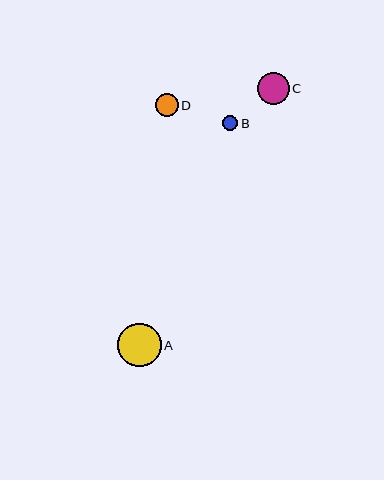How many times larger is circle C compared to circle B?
Circle C is approximately 2.1 times the size of circle B.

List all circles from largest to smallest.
From largest to smallest: A, C, D, B.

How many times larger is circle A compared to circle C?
Circle A is approximately 1.4 times the size of circle C.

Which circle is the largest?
Circle A is the largest with a size of approximately 43 pixels.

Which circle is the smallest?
Circle B is the smallest with a size of approximately 15 pixels.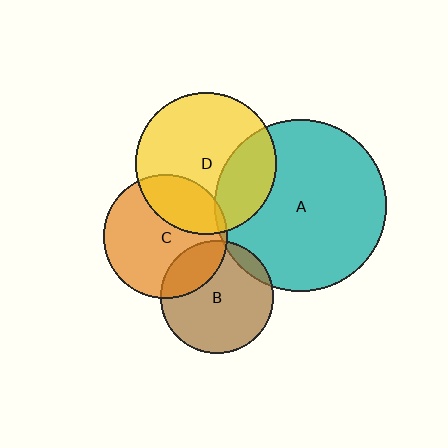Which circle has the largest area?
Circle A (teal).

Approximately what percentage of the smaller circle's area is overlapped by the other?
Approximately 30%.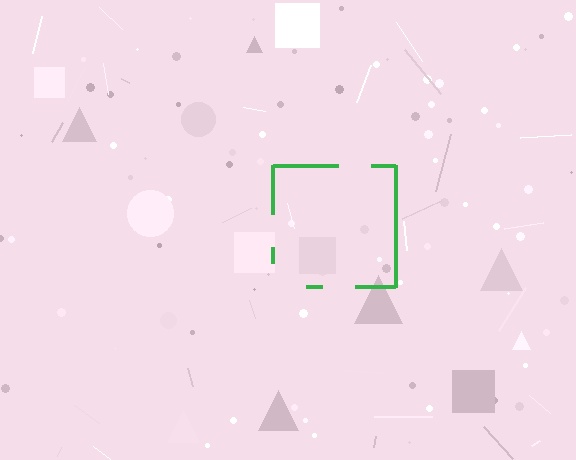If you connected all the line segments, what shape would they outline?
They would outline a square.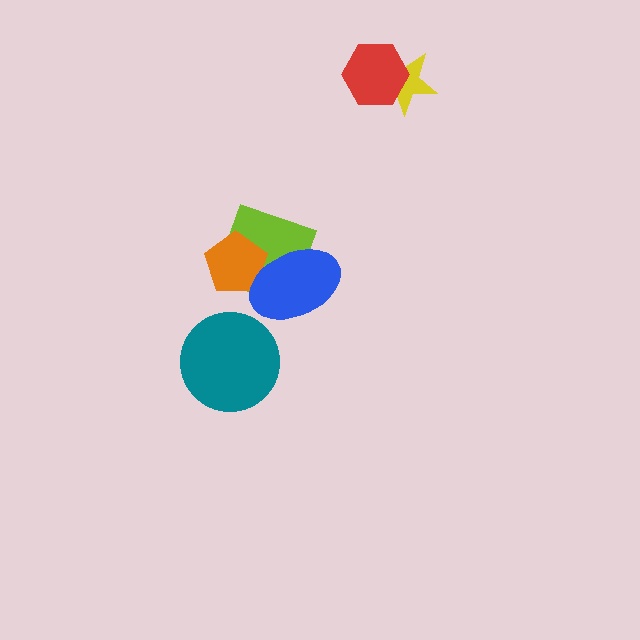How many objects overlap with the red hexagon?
1 object overlaps with the red hexagon.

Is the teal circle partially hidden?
No, no other shape covers it.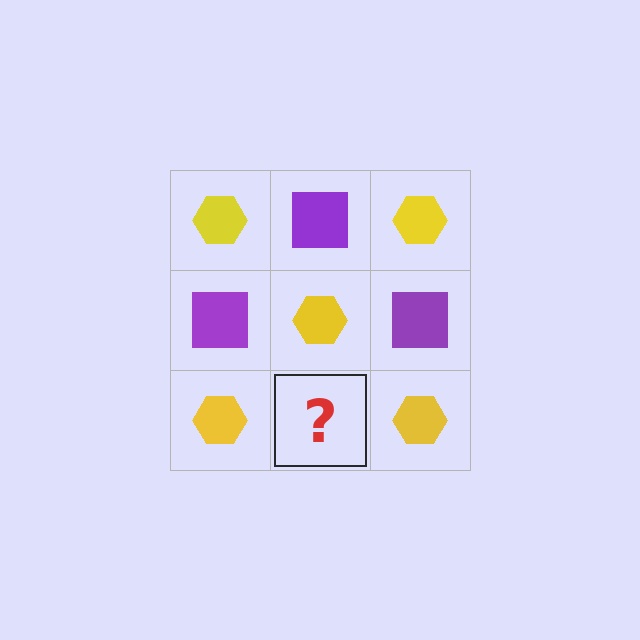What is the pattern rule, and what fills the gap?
The rule is that it alternates yellow hexagon and purple square in a checkerboard pattern. The gap should be filled with a purple square.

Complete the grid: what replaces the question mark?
The question mark should be replaced with a purple square.